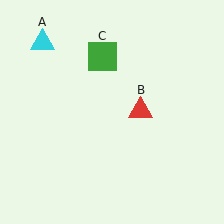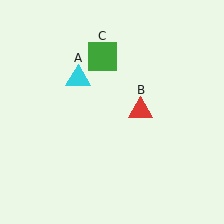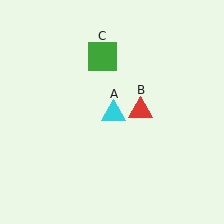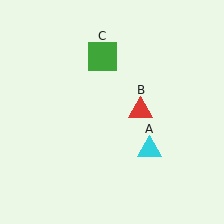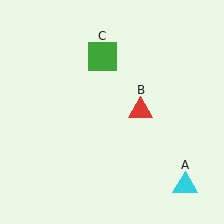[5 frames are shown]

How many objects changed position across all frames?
1 object changed position: cyan triangle (object A).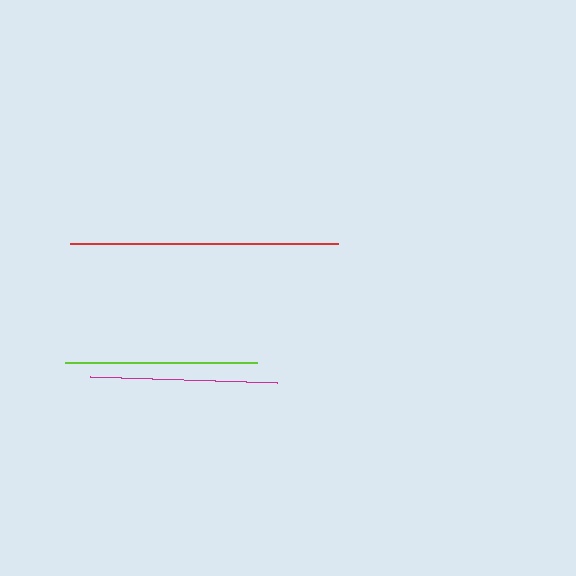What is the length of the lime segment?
The lime segment is approximately 192 pixels long.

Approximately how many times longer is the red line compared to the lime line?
The red line is approximately 1.4 times the length of the lime line.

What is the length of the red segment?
The red segment is approximately 268 pixels long.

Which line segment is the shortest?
The magenta line is the shortest at approximately 187 pixels.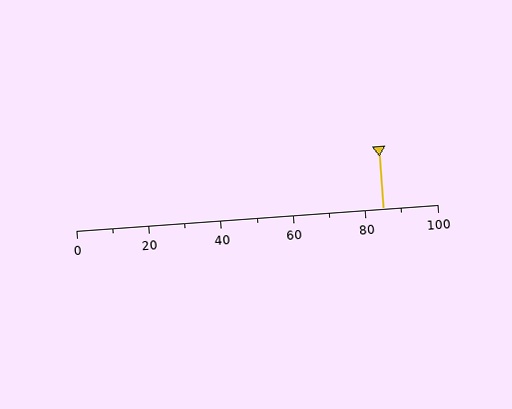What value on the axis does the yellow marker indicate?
The marker indicates approximately 85.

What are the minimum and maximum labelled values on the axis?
The axis runs from 0 to 100.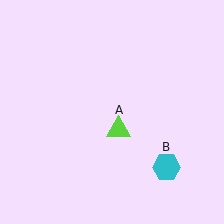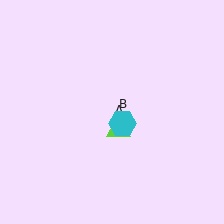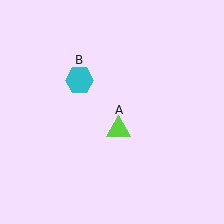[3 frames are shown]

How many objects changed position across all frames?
1 object changed position: cyan hexagon (object B).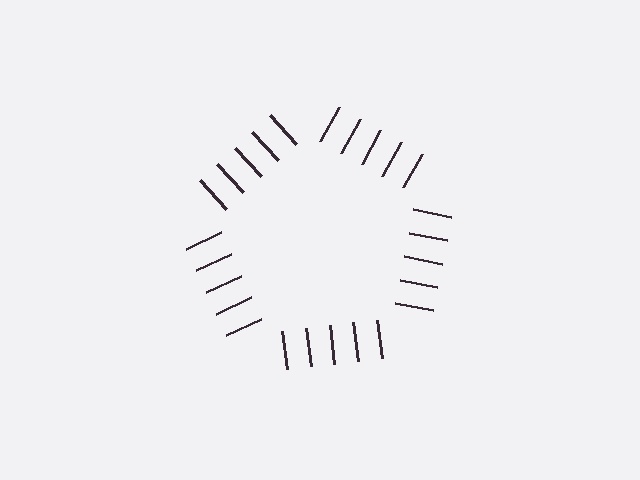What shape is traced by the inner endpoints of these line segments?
An illusory pentagon — the line segments terminate on its edges but no continuous stroke is drawn.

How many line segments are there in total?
25 — 5 along each of the 5 edges.